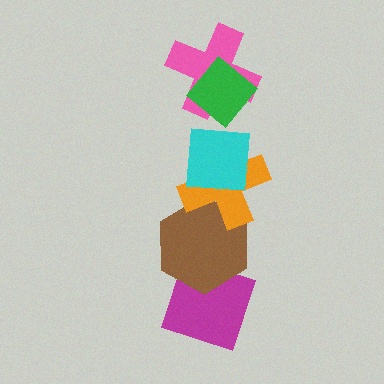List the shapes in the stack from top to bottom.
From top to bottom: the green diamond, the pink cross, the cyan square, the orange cross, the brown hexagon, the magenta diamond.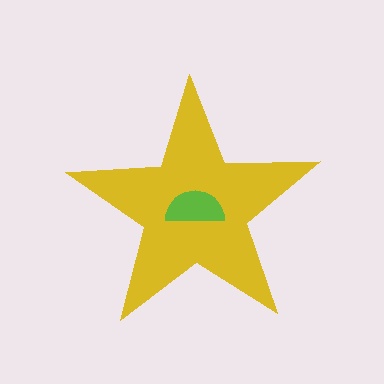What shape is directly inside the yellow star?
The lime semicircle.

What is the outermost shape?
The yellow star.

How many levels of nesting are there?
2.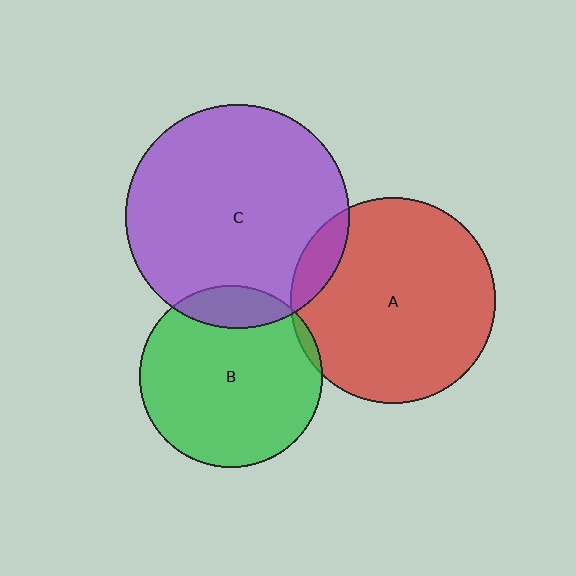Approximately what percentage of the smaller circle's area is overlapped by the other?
Approximately 10%.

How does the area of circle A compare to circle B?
Approximately 1.3 times.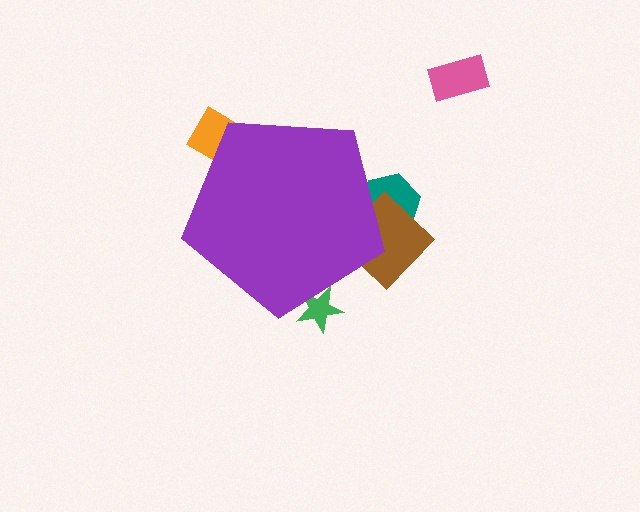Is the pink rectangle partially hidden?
No, the pink rectangle is fully visible.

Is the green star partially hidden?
Yes, the green star is partially hidden behind the purple pentagon.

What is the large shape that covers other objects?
A purple pentagon.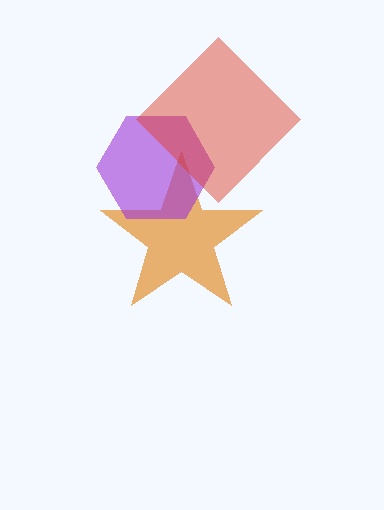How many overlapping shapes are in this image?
There are 3 overlapping shapes in the image.